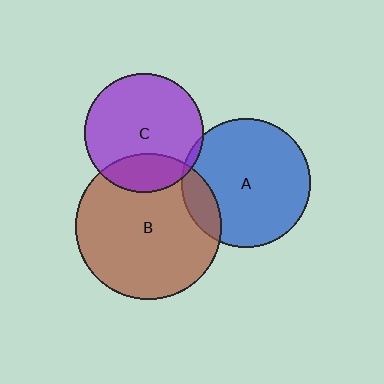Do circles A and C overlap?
Yes.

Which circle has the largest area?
Circle B (brown).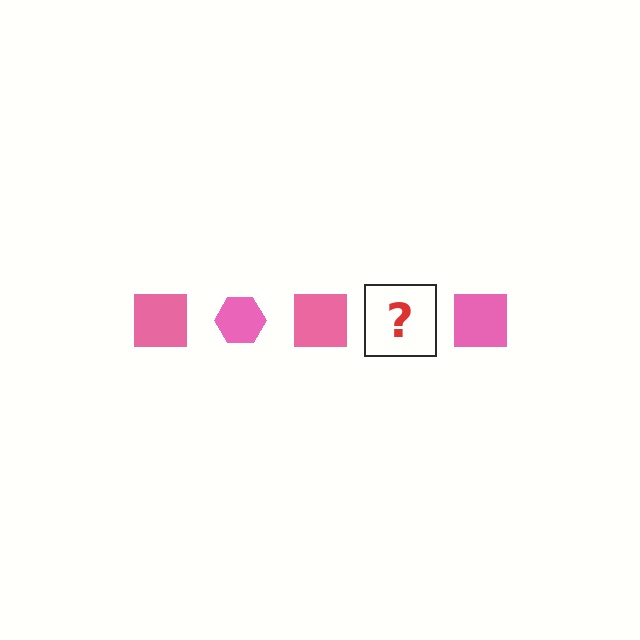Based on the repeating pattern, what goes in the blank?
The blank should be a pink hexagon.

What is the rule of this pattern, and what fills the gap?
The rule is that the pattern cycles through square, hexagon shapes in pink. The gap should be filled with a pink hexagon.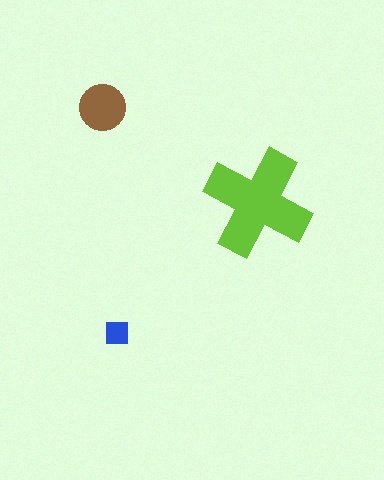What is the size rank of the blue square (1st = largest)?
3rd.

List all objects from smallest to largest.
The blue square, the brown circle, the lime cross.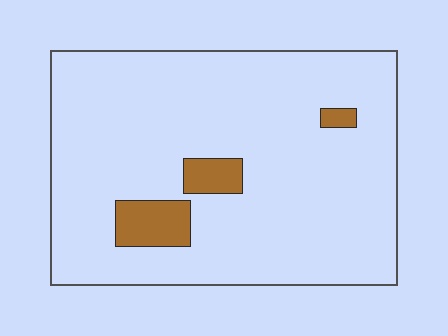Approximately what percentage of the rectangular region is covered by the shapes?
Approximately 10%.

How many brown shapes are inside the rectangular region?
3.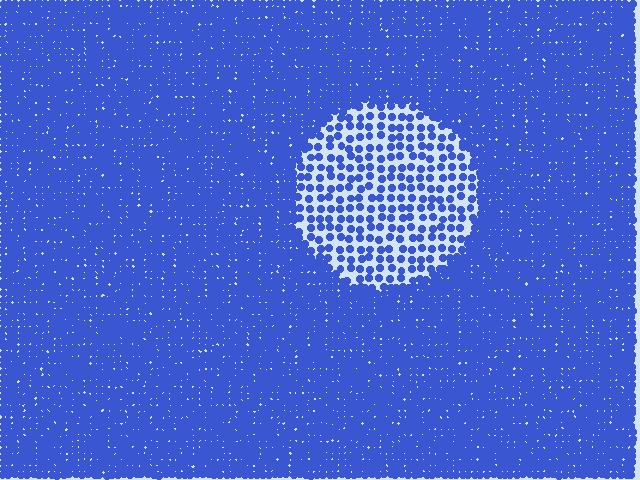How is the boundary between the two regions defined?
The boundary is defined by a change in element density (approximately 2.8x ratio). All elements are the same color, size, and shape.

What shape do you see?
I see a circle.